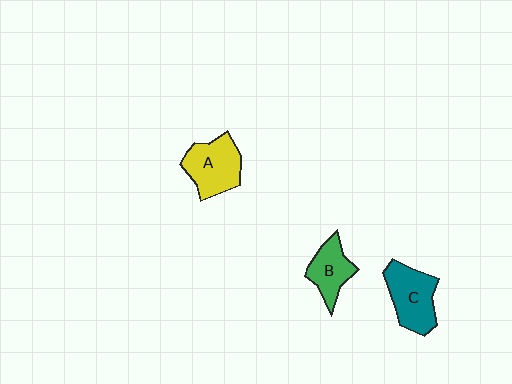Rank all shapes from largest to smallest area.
From largest to smallest: A (yellow), C (teal), B (green).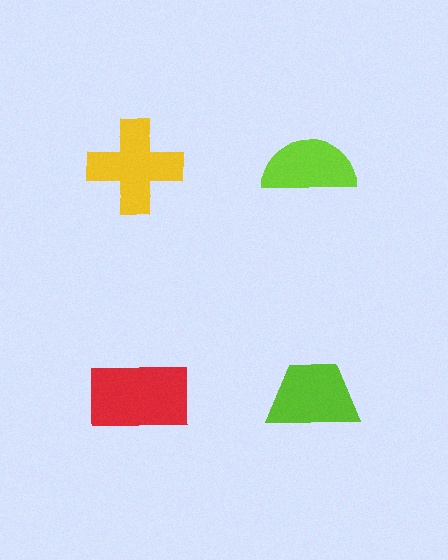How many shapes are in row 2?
2 shapes.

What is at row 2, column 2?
A lime trapezoid.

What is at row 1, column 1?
A yellow cross.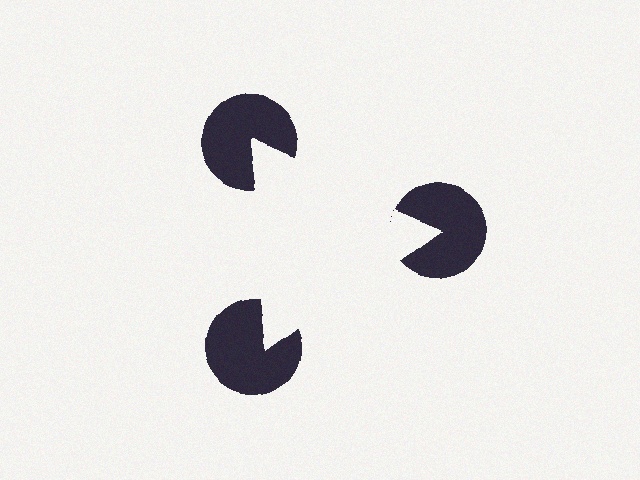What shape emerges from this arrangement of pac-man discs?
An illusory triangle — its edges are inferred from the aligned wedge cuts in the pac-man discs, not physically drawn.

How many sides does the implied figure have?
3 sides.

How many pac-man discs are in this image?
There are 3 — one at each vertex of the illusory triangle.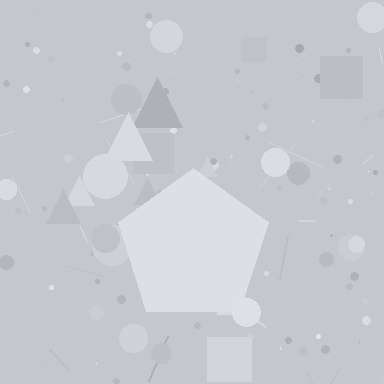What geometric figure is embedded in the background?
A pentagon is embedded in the background.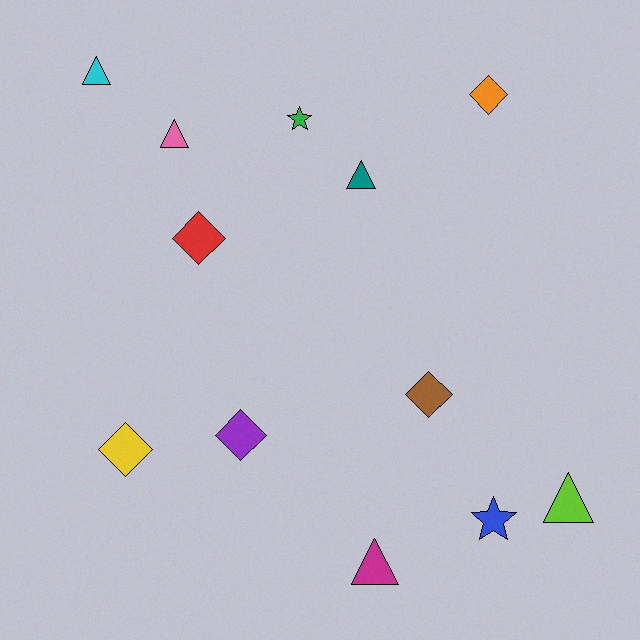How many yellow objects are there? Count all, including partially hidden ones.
There is 1 yellow object.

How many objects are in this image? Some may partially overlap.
There are 12 objects.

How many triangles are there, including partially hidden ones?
There are 5 triangles.